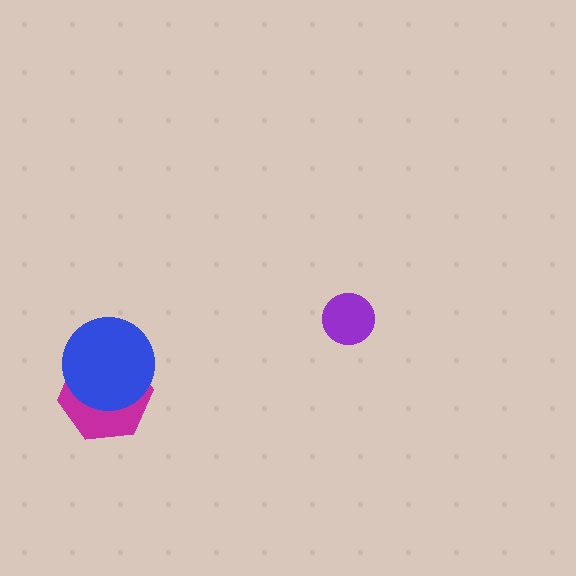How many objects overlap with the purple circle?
0 objects overlap with the purple circle.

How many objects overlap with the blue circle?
1 object overlaps with the blue circle.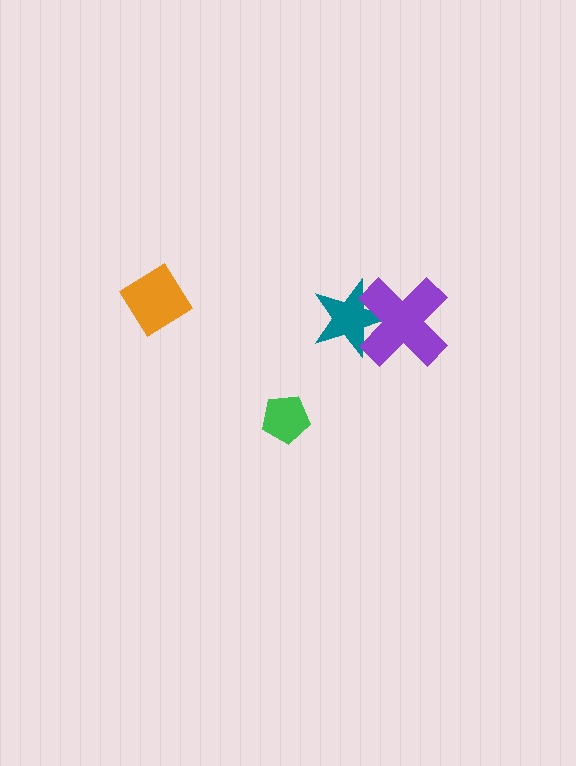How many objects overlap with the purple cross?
1 object overlaps with the purple cross.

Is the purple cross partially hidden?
No, no other shape covers it.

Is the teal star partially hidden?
Yes, it is partially covered by another shape.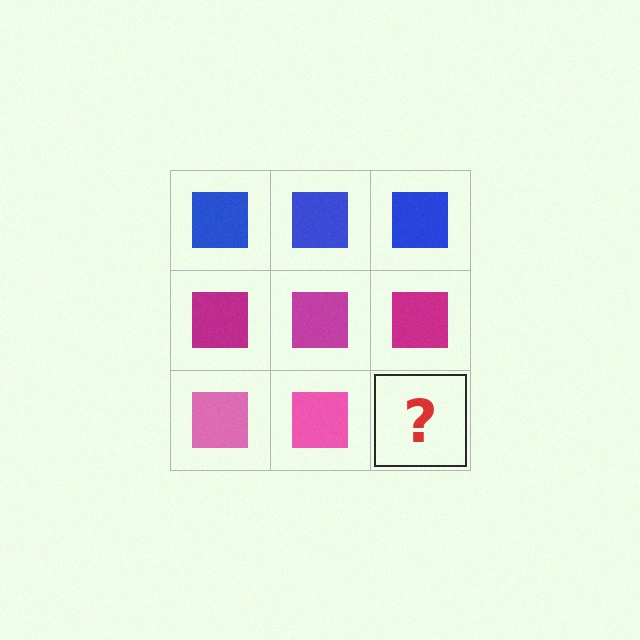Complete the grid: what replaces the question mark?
The question mark should be replaced with a pink square.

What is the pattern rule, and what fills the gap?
The rule is that each row has a consistent color. The gap should be filled with a pink square.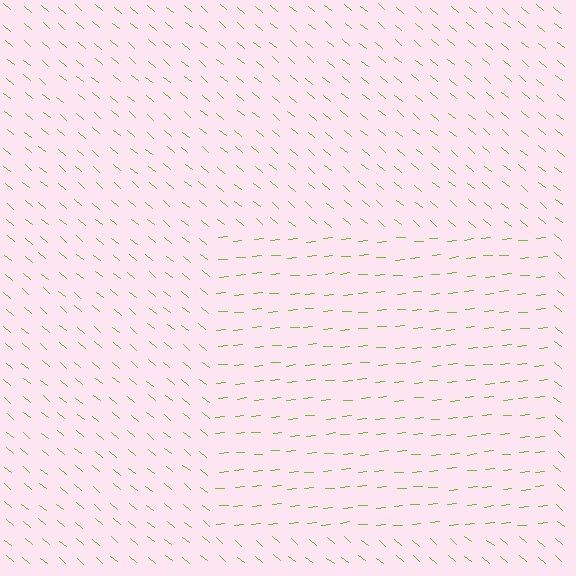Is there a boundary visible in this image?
Yes, there is a texture boundary formed by a change in line orientation.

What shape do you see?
I see a rectangle.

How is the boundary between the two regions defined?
The boundary is defined purely by a change in line orientation (approximately 45 degrees difference). All lines are the same color and thickness.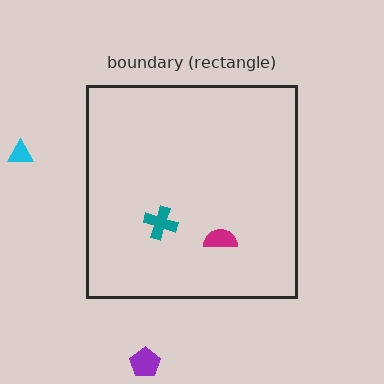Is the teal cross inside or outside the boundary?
Inside.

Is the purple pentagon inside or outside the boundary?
Outside.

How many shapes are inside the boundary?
2 inside, 2 outside.